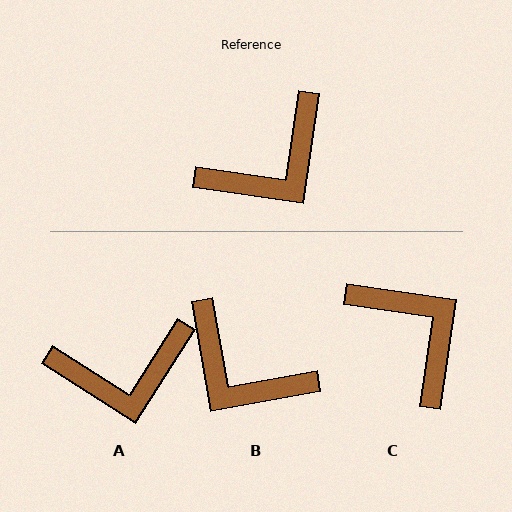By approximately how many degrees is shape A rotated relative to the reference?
Approximately 24 degrees clockwise.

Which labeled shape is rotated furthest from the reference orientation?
C, about 90 degrees away.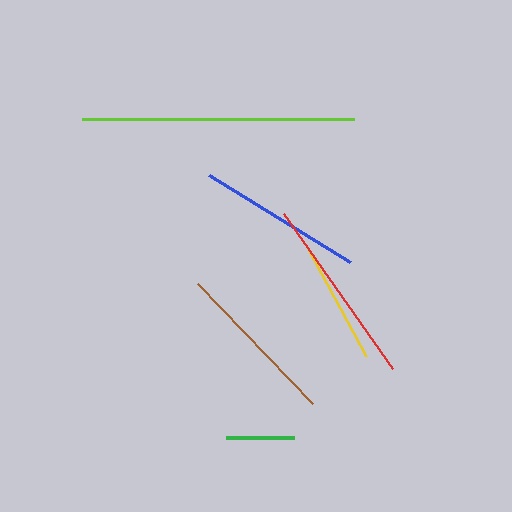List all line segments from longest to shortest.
From longest to shortest: lime, red, brown, blue, yellow, green.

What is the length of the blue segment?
The blue segment is approximately 166 pixels long.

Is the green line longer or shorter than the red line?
The red line is longer than the green line.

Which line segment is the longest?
The lime line is the longest at approximately 272 pixels.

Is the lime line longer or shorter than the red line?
The lime line is longer than the red line.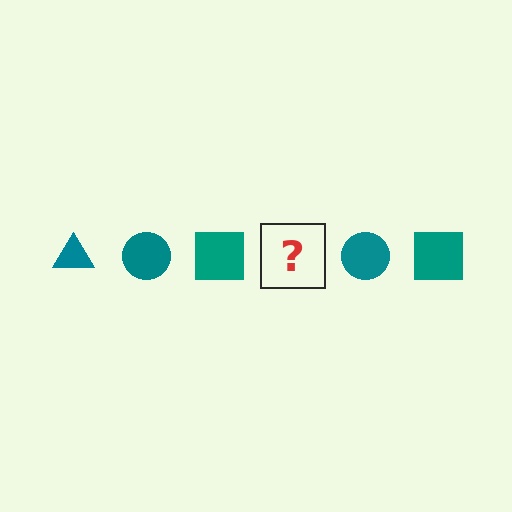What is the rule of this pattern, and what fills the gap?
The rule is that the pattern cycles through triangle, circle, square shapes in teal. The gap should be filled with a teal triangle.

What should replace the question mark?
The question mark should be replaced with a teal triangle.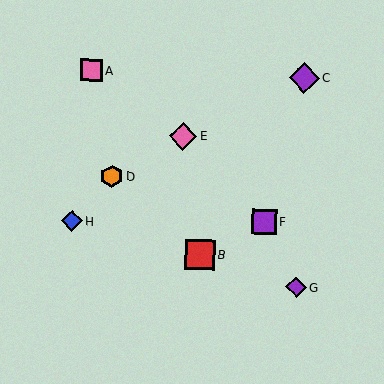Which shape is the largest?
The purple diamond (labeled C) is the largest.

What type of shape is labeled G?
Shape G is a purple diamond.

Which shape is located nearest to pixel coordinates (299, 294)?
The purple diamond (labeled G) at (296, 287) is nearest to that location.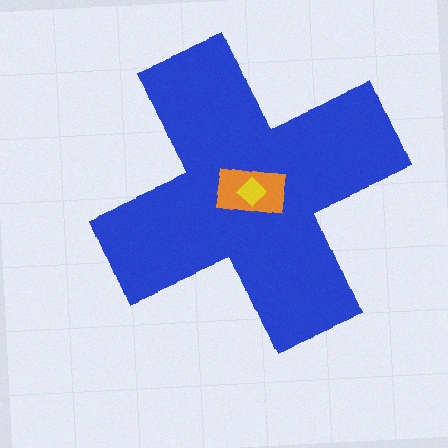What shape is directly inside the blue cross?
The orange rectangle.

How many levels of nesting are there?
3.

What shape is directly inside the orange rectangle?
The yellow diamond.